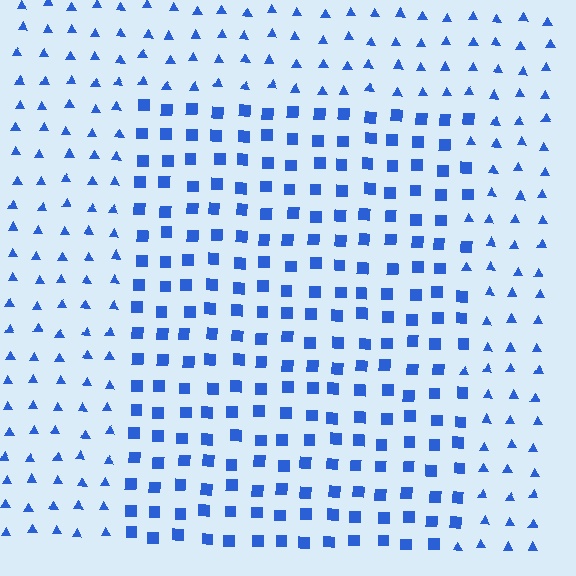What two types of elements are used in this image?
The image uses squares inside the rectangle region and triangles outside it.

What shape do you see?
I see a rectangle.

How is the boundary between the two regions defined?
The boundary is defined by a change in element shape: squares inside vs. triangles outside. All elements share the same color and spacing.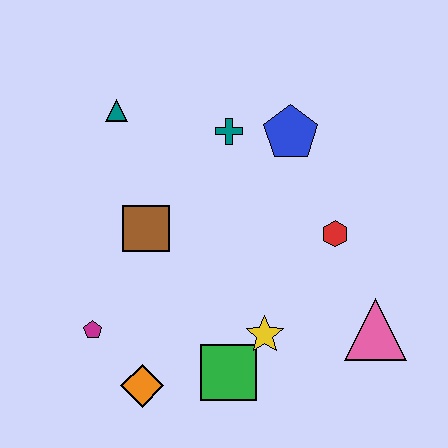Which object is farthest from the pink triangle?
The teal triangle is farthest from the pink triangle.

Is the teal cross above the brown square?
Yes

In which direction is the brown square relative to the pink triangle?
The brown square is to the left of the pink triangle.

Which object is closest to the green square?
The yellow star is closest to the green square.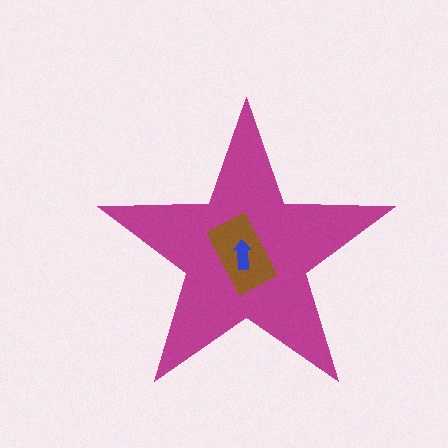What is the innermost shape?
The blue arrow.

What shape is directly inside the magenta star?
The brown rectangle.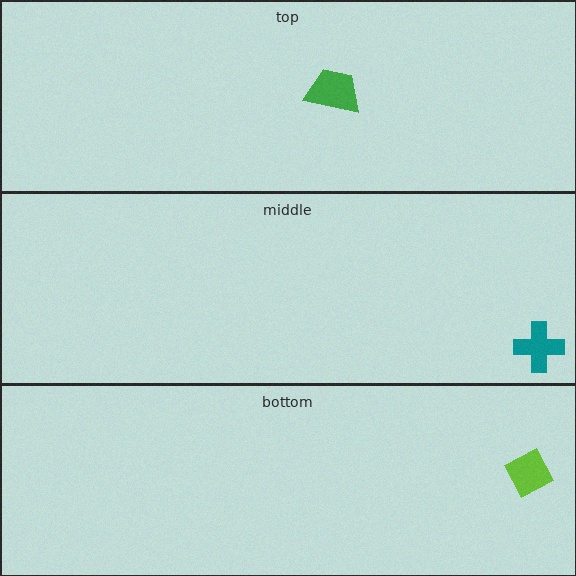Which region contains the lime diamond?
The bottom region.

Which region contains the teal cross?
The middle region.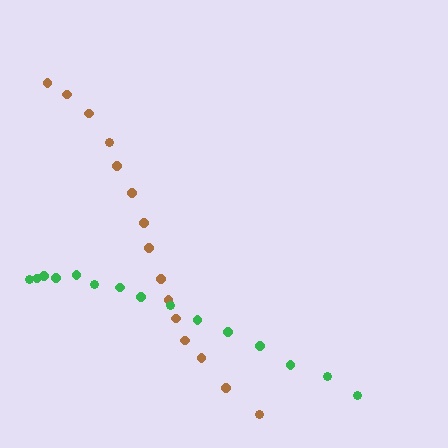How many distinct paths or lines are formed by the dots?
There are 2 distinct paths.